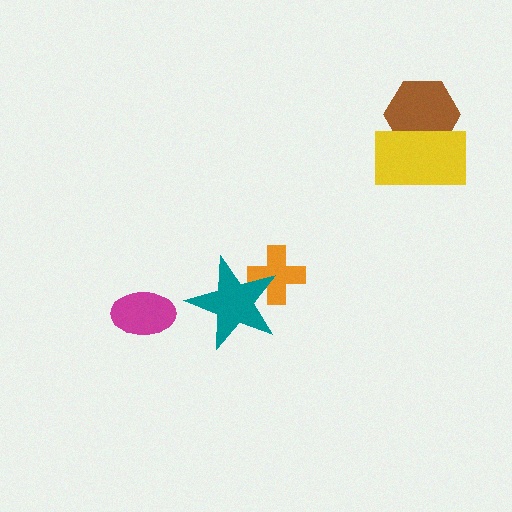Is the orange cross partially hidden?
Yes, it is partially covered by another shape.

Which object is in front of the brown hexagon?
The yellow rectangle is in front of the brown hexagon.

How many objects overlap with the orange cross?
1 object overlaps with the orange cross.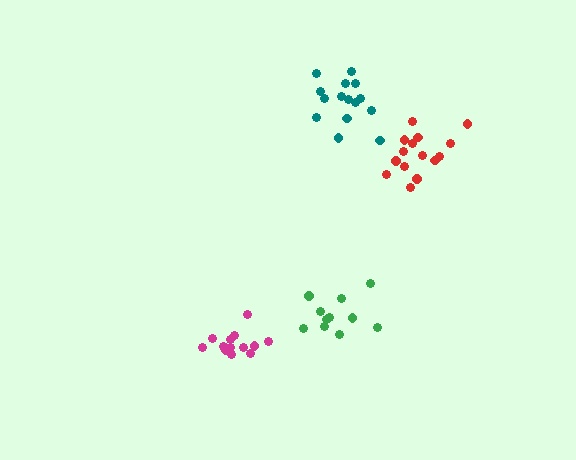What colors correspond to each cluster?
The clusters are colored: red, green, teal, magenta.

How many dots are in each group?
Group 1: 15 dots, Group 2: 11 dots, Group 3: 15 dots, Group 4: 13 dots (54 total).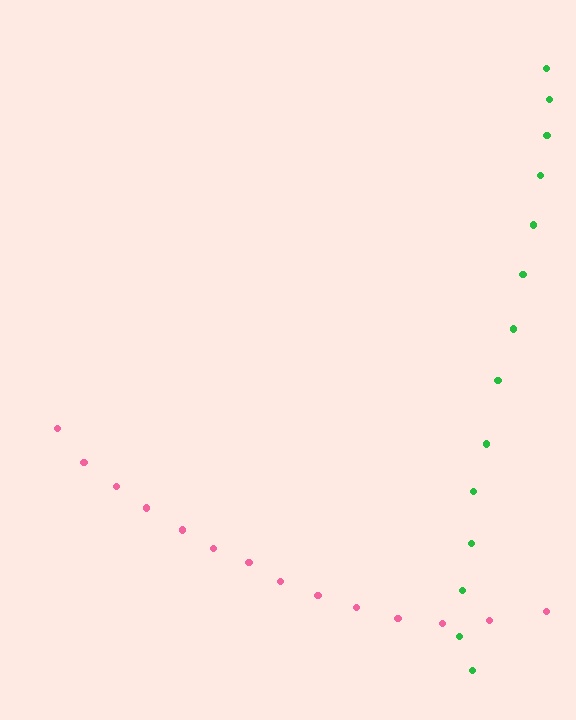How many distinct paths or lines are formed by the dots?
There are 2 distinct paths.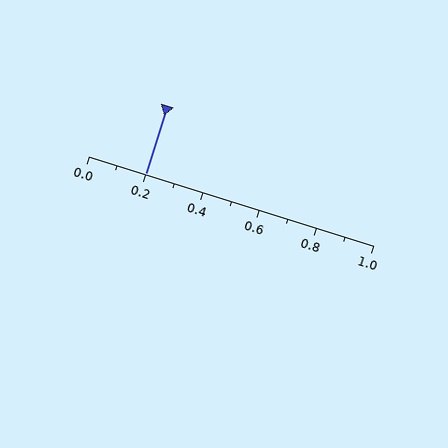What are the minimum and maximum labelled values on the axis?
The axis runs from 0.0 to 1.0.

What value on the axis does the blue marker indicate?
The marker indicates approximately 0.2.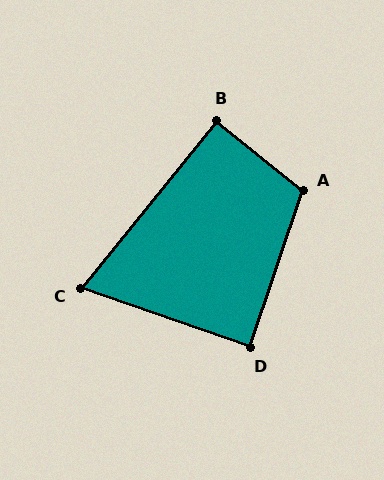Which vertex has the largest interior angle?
A, at approximately 110 degrees.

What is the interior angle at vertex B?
Approximately 90 degrees (approximately right).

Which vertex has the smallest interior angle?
C, at approximately 70 degrees.